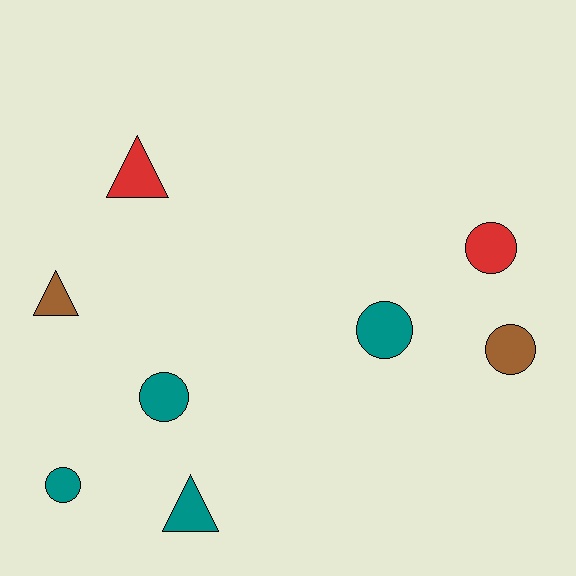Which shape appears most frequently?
Circle, with 5 objects.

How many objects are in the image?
There are 8 objects.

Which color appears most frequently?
Teal, with 4 objects.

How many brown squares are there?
There are no brown squares.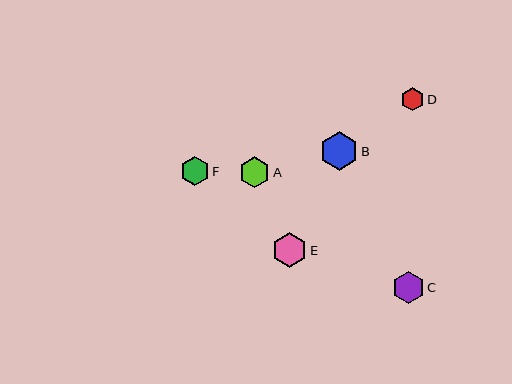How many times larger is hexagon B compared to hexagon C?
Hexagon B is approximately 1.2 times the size of hexagon C.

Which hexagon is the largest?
Hexagon B is the largest with a size of approximately 38 pixels.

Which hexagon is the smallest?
Hexagon D is the smallest with a size of approximately 23 pixels.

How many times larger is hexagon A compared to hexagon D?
Hexagon A is approximately 1.3 times the size of hexagon D.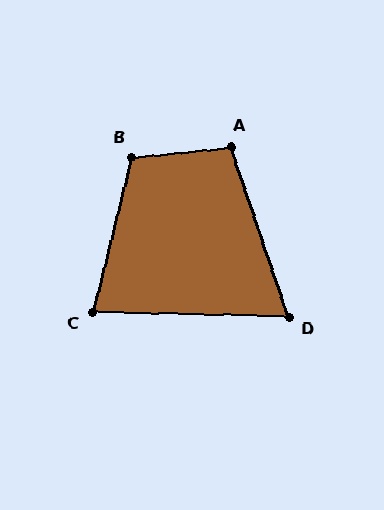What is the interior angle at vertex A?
Approximately 103 degrees (obtuse).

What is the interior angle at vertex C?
Approximately 77 degrees (acute).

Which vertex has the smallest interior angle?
D, at approximately 70 degrees.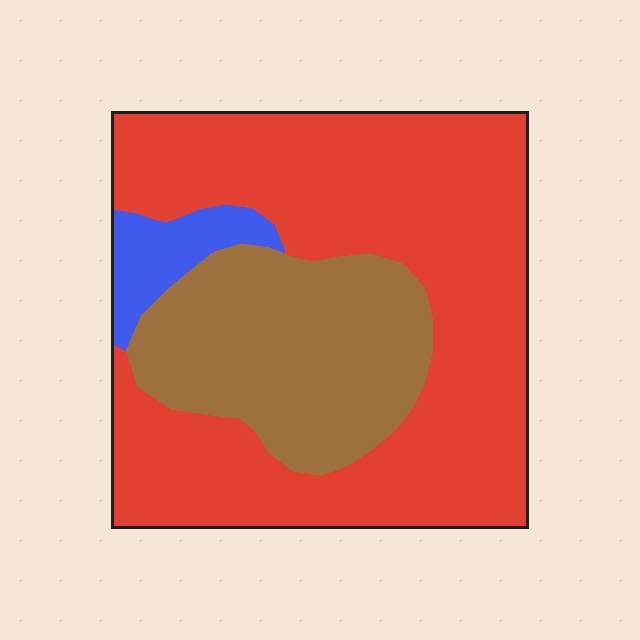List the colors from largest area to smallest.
From largest to smallest: red, brown, blue.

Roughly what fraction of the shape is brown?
Brown takes up about one quarter (1/4) of the shape.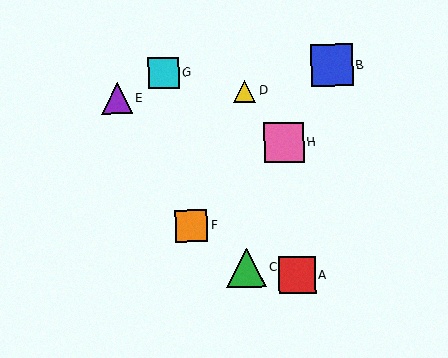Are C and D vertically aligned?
Yes, both are at x≈247.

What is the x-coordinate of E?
Object E is at x≈117.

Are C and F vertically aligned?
No, C is at x≈247 and F is at x≈191.